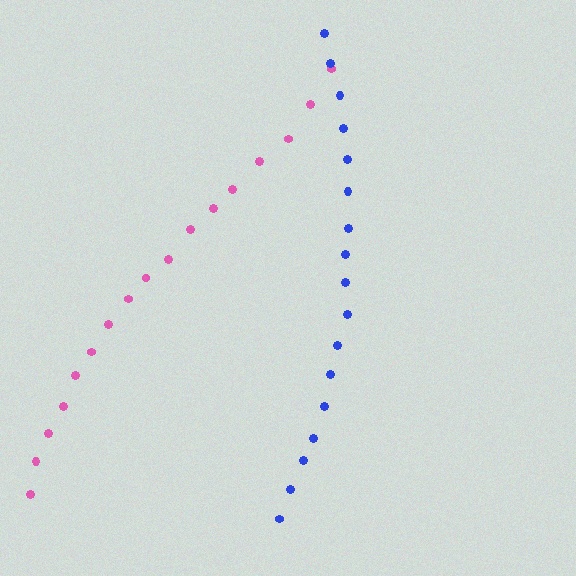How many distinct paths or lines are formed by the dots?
There are 2 distinct paths.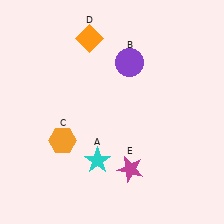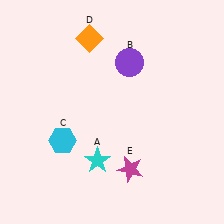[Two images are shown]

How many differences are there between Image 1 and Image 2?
There is 1 difference between the two images.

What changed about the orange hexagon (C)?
In Image 1, C is orange. In Image 2, it changed to cyan.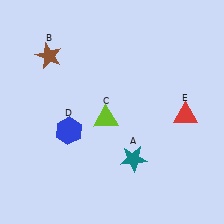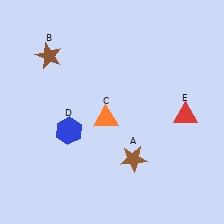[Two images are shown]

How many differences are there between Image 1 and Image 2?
There are 2 differences between the two images.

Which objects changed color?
A changed from teal to brown. C changed from lime to orange.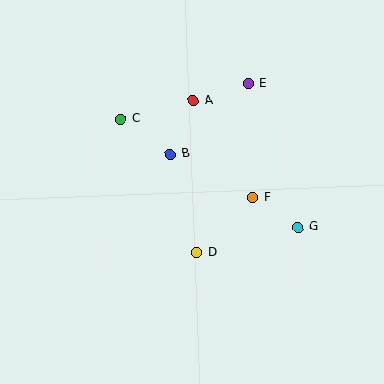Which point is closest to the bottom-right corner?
Point G is closest to the bottom-right corner.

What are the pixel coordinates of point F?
Point F is at (253, 198).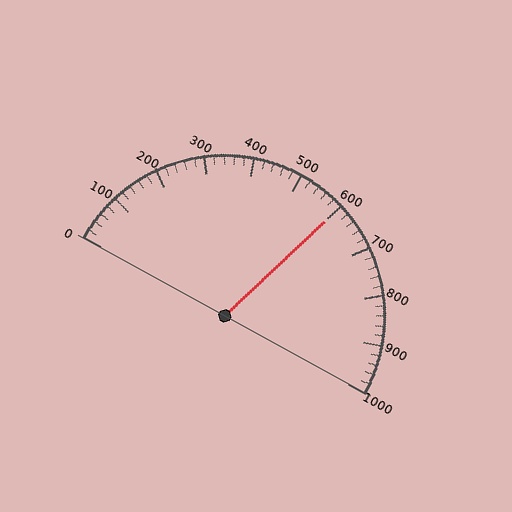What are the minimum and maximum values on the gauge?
The gauge ranges from 0 to 1000.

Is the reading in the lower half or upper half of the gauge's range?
The reading is in the upper half of the range (0 to 1000).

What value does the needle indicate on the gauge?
The needle indicates approximately 600.